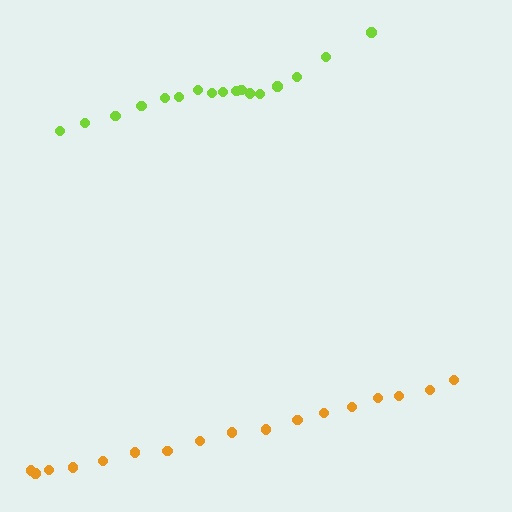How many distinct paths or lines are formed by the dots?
There are 2 distinct paths.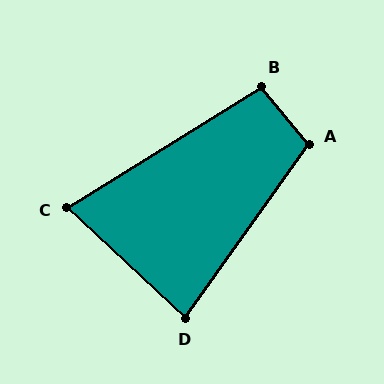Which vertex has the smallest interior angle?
C, at approximately 75 degrees.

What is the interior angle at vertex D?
Approximately 83 degrees (acute).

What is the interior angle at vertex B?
Approximately 97 degrees (obtuse).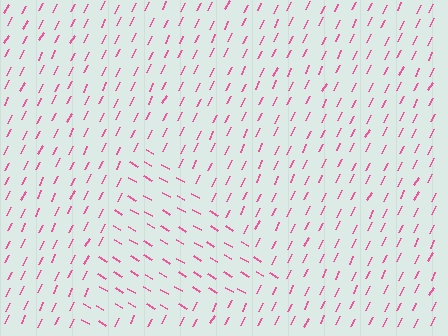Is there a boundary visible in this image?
Yes, there is a texture boundary formed by a change in line orientation.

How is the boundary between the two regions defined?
The boundary is defined purely by a change in line orientation (approximately 87 degrees difference). All lines are the same color and thickness.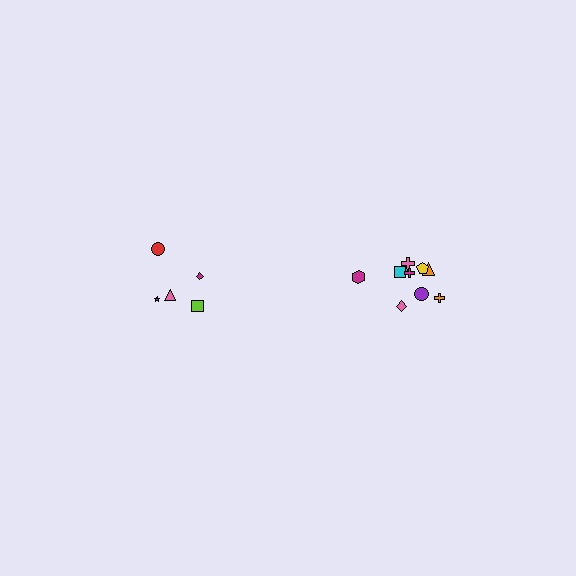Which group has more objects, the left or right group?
The right group.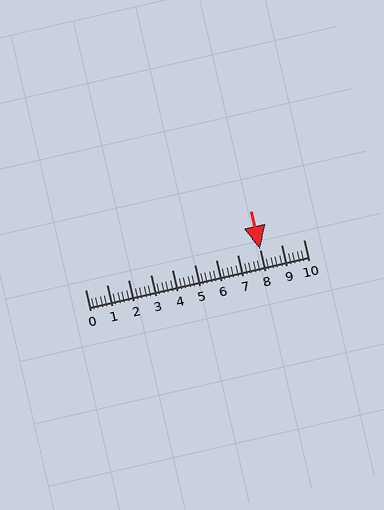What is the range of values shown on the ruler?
The ruler shows values from 0 to 10.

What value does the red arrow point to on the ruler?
The red arrow points to approximately 8.0.